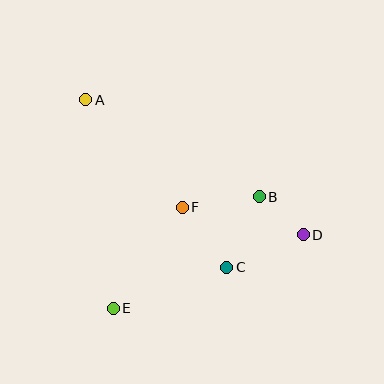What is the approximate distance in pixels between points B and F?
The distance between B and F is approximately 77 pixels.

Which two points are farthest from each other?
Points A and D are farthest from each other.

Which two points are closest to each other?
Points B and D are closest to each other.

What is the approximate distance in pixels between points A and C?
The distance between A and C is approximately 219 pixels.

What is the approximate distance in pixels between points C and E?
The distance between C and E is approximately 121 pixels.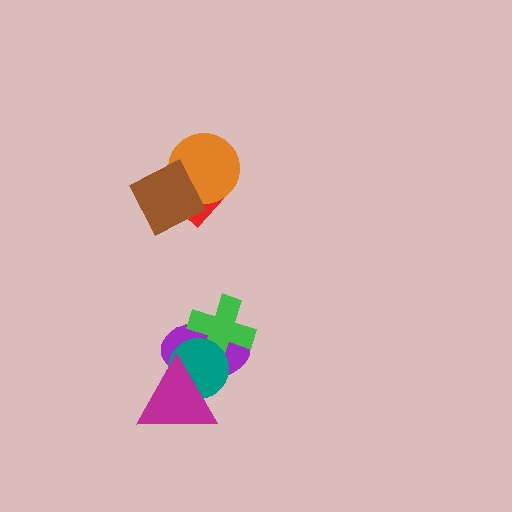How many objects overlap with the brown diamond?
2 objects overlap with the brown diamond.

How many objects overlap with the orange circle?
2 objects overlap with the orange circle.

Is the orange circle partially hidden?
Yes, it is partially covered by another shape.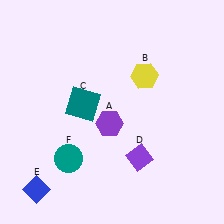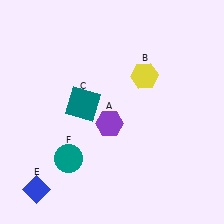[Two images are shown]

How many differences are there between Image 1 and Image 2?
There is 1 difference between the two images.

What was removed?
The purple diamond (D) was removed in Image 2.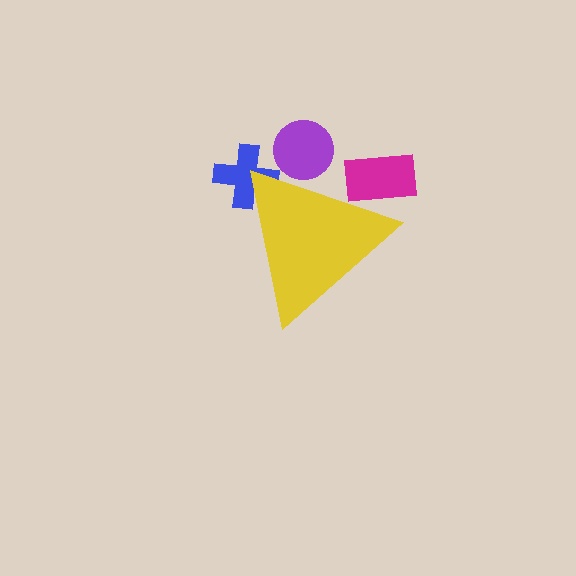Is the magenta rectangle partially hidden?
Yes, the magenta rectangle is partially hidden behind the yellow triangle.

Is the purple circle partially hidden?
Yes, the purple circle is partially hidden behind the yellow triangle.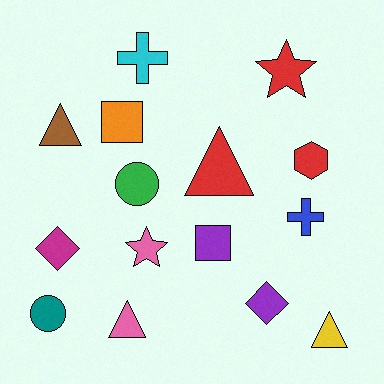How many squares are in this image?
There are 2 squares.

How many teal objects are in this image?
There is 1 teal object.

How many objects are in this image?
There are 15 objects.